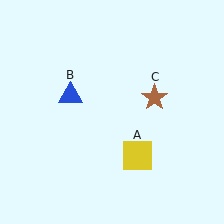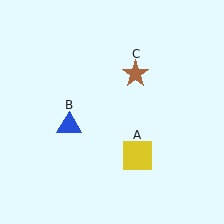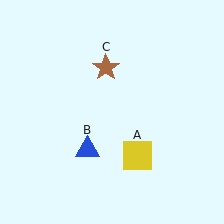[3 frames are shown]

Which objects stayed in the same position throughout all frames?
Yellow square (object A) remained stationary.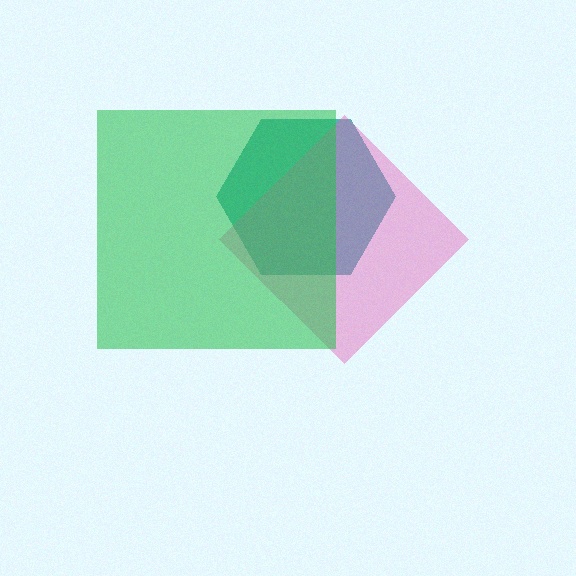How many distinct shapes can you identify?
There are 3 distinct shapes: a teal hexagon, a pink diamond, a green square.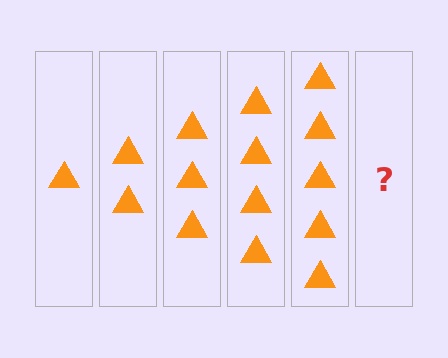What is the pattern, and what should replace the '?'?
The pattern is that each step adds one more triangle. The '?' should be 6 triangles.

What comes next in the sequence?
The next element should be 6 triangles.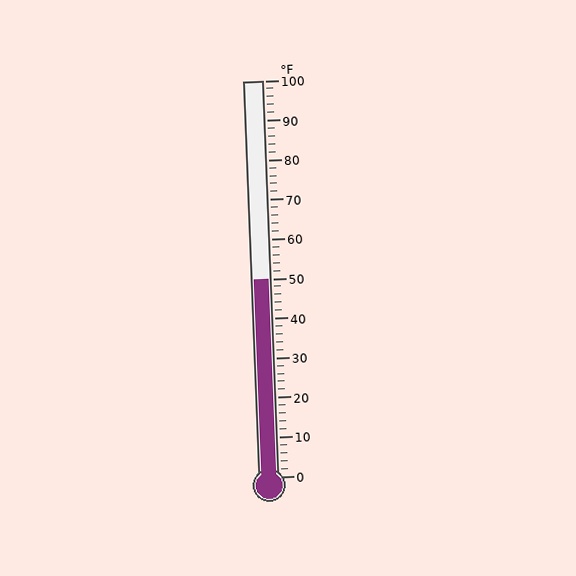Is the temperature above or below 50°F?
The temperature is at 50°F.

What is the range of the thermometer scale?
The thermometer scale ranges from 0°F to 100°F.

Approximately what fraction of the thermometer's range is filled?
The thermometer is filled to approximately 50% of its range.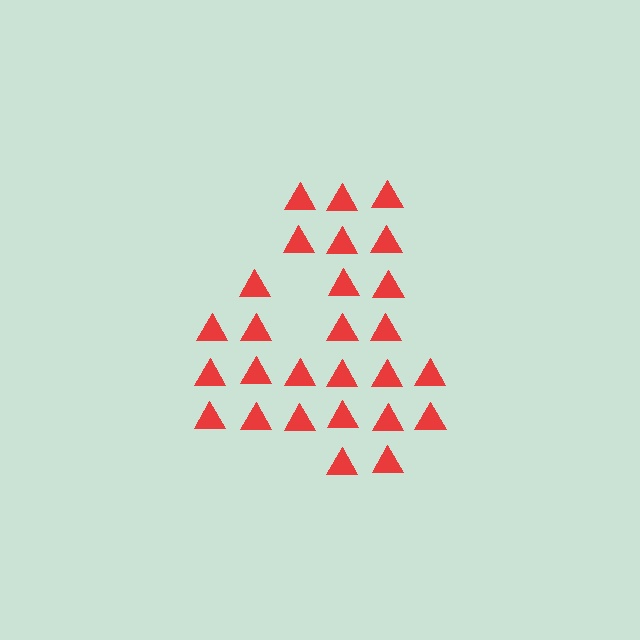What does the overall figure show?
The overall figure shows the digit 4.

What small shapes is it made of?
It is made of small triangles.